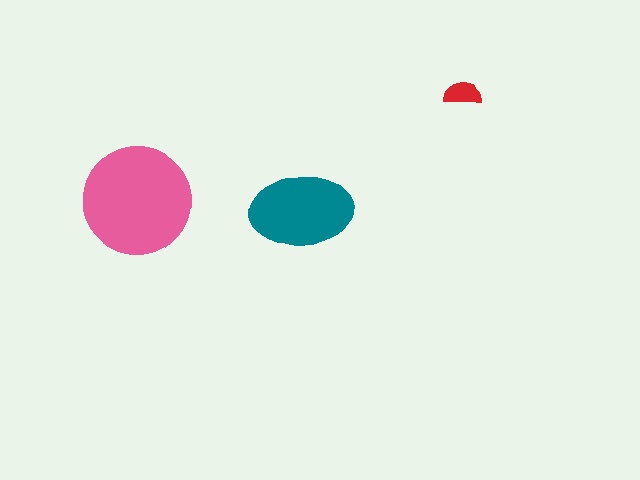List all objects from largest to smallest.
The pink circle, the teal ellipse, the red semicircle.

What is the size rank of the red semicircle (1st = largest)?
3rd.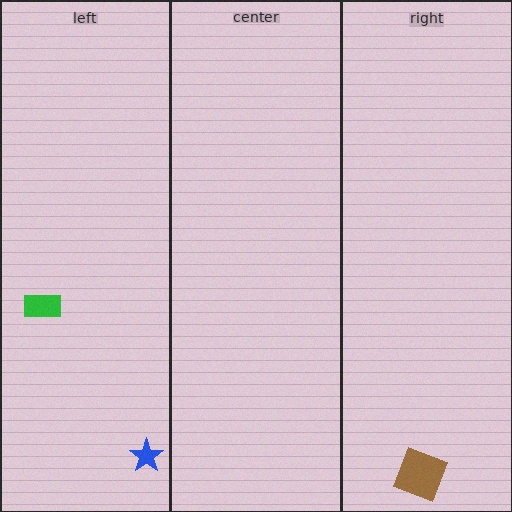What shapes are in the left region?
The green rectangle, the blue star.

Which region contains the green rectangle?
The left region.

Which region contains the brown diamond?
The right region.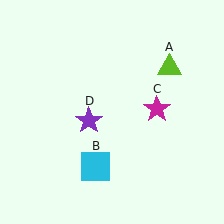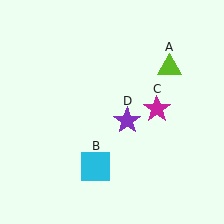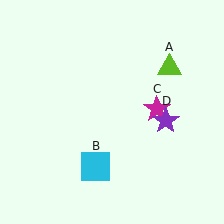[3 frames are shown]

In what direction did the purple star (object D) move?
The purple star (object D) moved right.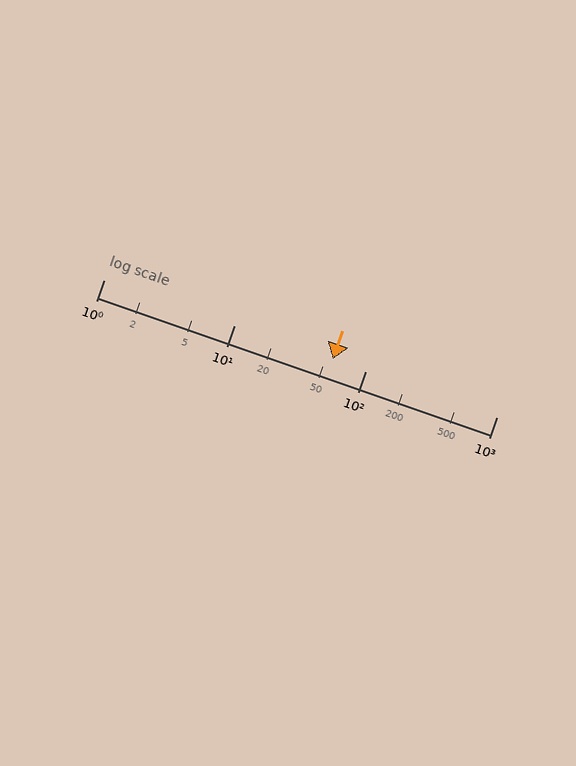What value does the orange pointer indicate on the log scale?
The pointer indicates approximately 56.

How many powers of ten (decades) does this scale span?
The scale spans 3 decades, from 1 to 1000.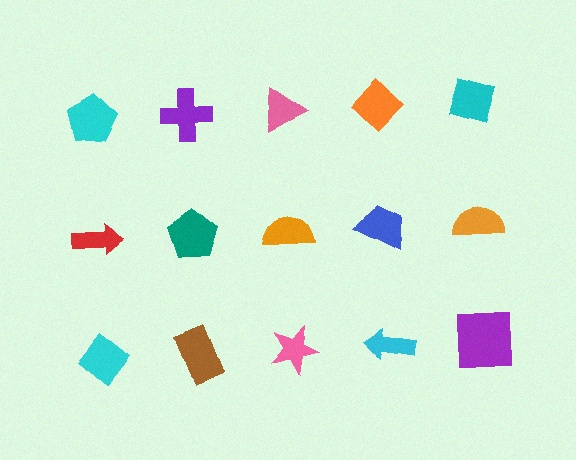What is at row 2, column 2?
A teal pentagon.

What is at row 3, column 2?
A brown rectangle.